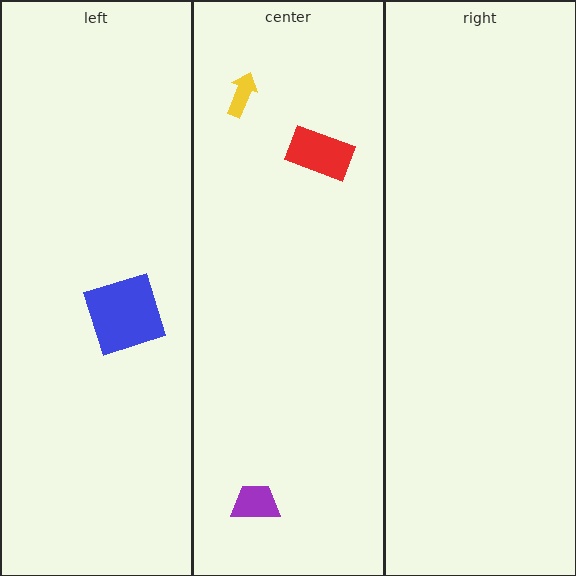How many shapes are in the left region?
1.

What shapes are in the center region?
The red rectangle, the yellow arrow, the purple trapezoid.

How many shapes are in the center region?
3.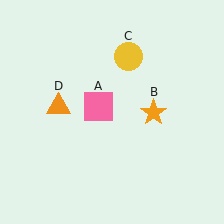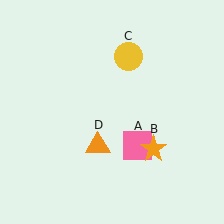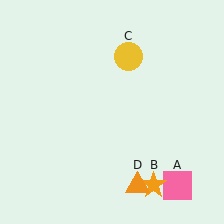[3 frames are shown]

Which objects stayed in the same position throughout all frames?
Yellow circle (object C) remained stationary.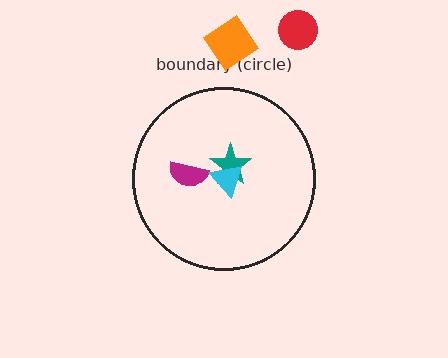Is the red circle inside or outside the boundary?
Outside.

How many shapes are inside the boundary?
3 inside, 2 outside.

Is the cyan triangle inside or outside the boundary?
Inside.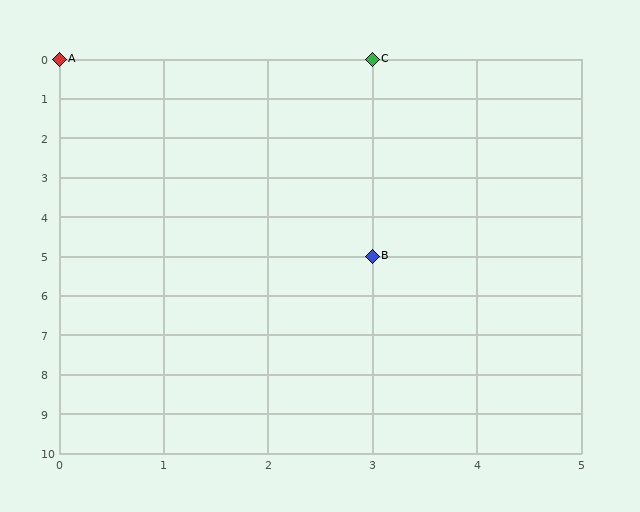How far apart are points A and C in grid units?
Points A and C are 3 columns apart.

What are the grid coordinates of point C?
Point C is at grid coordinates (3, 0).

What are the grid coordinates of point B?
Point B is at grid coordinates (3, 5).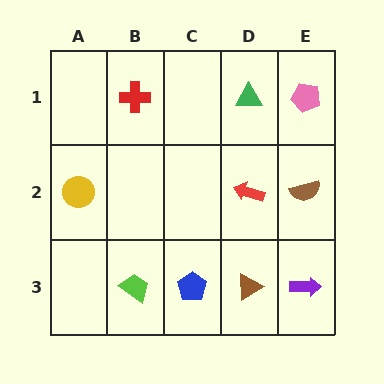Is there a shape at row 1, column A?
No, that cell is empty.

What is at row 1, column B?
A red cross.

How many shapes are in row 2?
3 shapes.